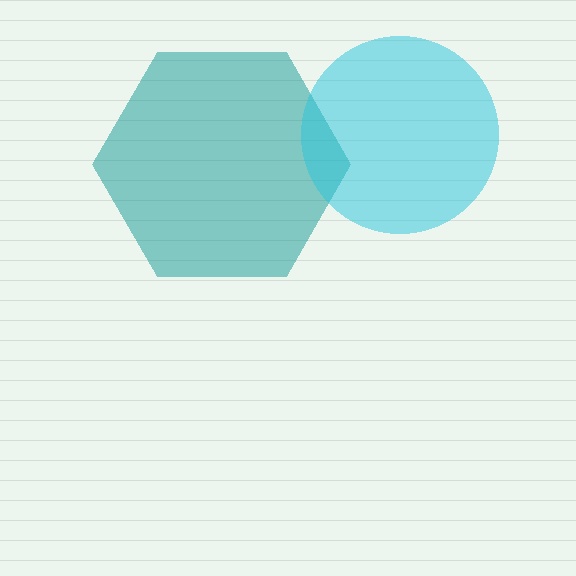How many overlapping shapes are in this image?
There are 2 overlapping shapes in the image.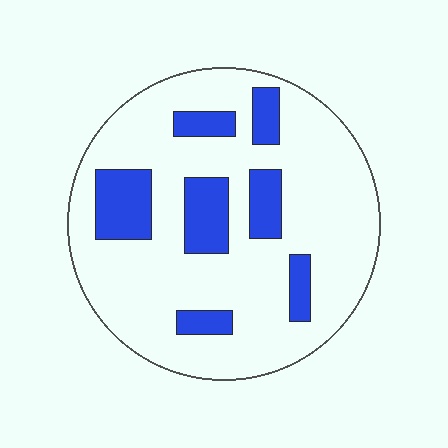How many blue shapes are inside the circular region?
7.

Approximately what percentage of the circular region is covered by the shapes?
Approximately 20%.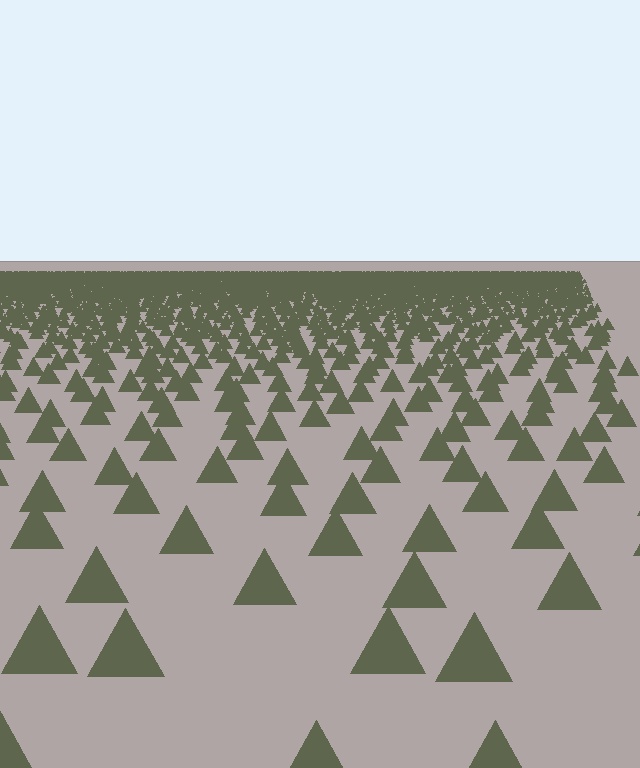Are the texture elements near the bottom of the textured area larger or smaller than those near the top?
Larger. Near the bottom, elements are closer to the viewer and appear at a bigger on-screen size.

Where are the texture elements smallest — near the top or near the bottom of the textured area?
Near the top.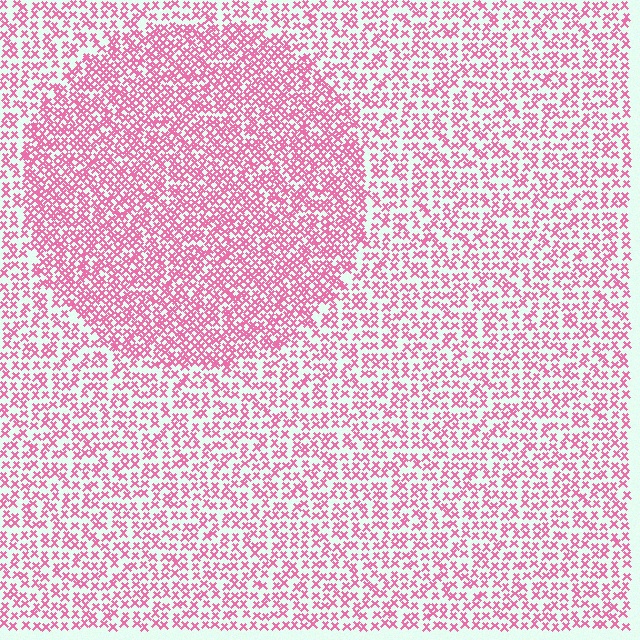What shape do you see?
I see a circle.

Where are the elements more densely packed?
The elements are more densely packed inside the circle boundary.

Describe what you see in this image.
The image contains small pink elements arranged at two different densities. A circle-shaped region is visible where the elements are more densely packed than the surrounding area.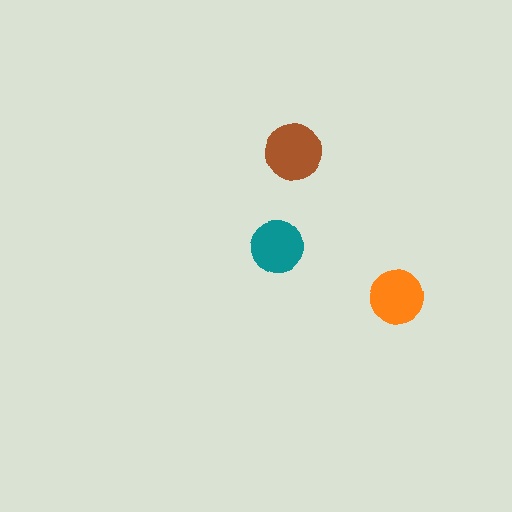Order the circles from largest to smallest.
the brown one, the orange one, the teal one.